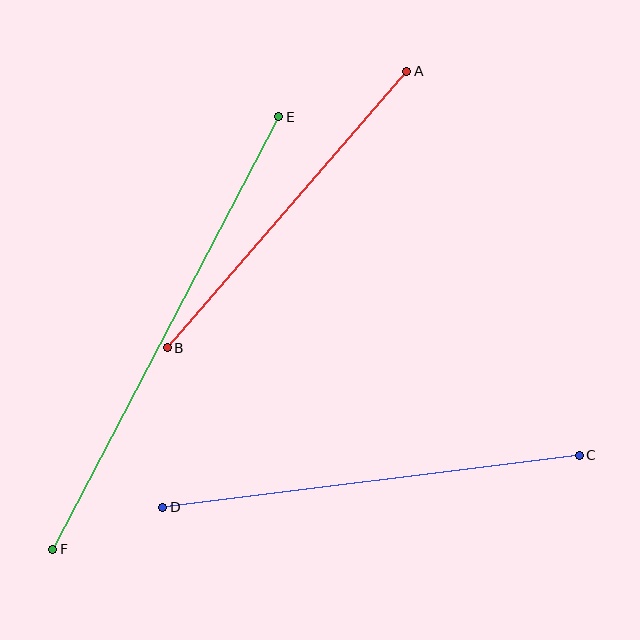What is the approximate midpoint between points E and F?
The midpoint is at approximately (166, 333) pixels.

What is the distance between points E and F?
The distance is approximately 488 pixels.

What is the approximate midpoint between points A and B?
The midpoint is at approximately (287, 209) pixels.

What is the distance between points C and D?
The distance is approximately 420 pixels.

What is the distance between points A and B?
The distance is approximately 366 pixels.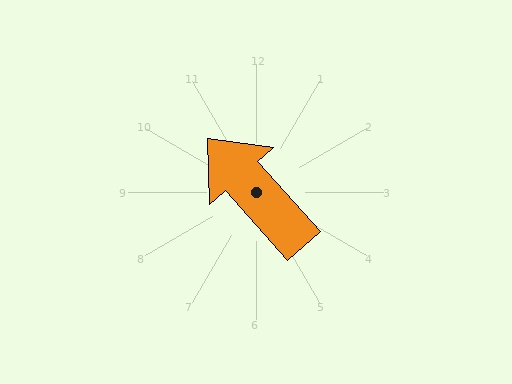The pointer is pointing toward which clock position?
Roughly 11 o'clock.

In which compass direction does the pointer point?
Northwest.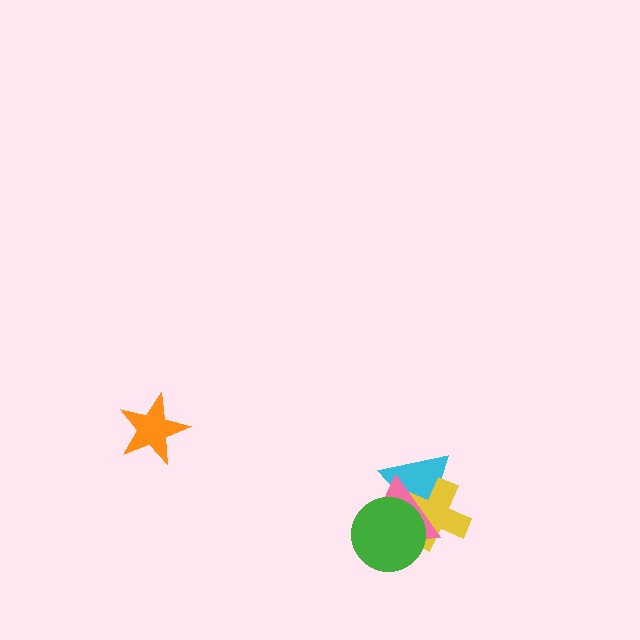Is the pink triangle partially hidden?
Yes, it is partially covered by another shape.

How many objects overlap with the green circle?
3 objects overlap with the green circle.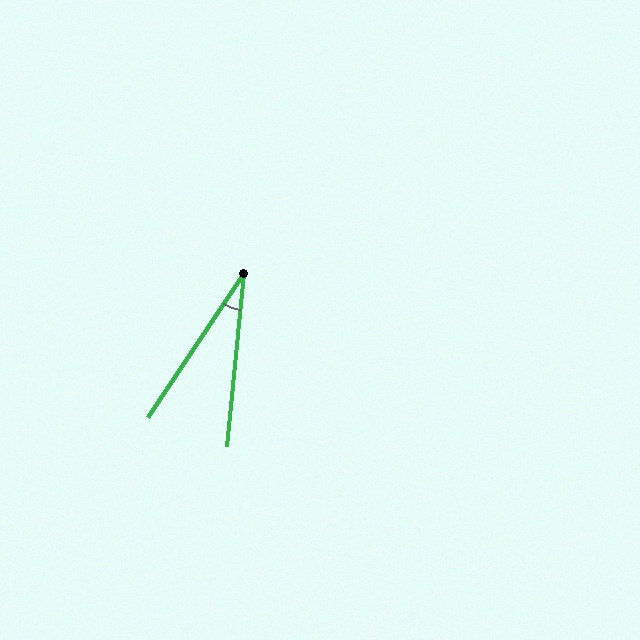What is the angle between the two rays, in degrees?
Approximately 28 degrees.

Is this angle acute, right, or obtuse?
It is acute.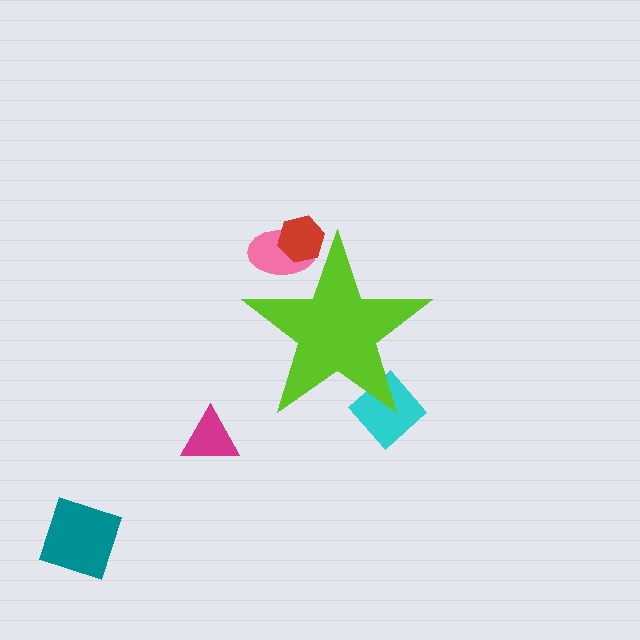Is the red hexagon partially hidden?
Yes, the red hexagon is partially hidden behind the lime star.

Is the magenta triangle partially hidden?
No, the magenta triangle is fully visible.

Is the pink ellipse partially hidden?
Yes, the pink ellipse is partially hidden behind the lime star.